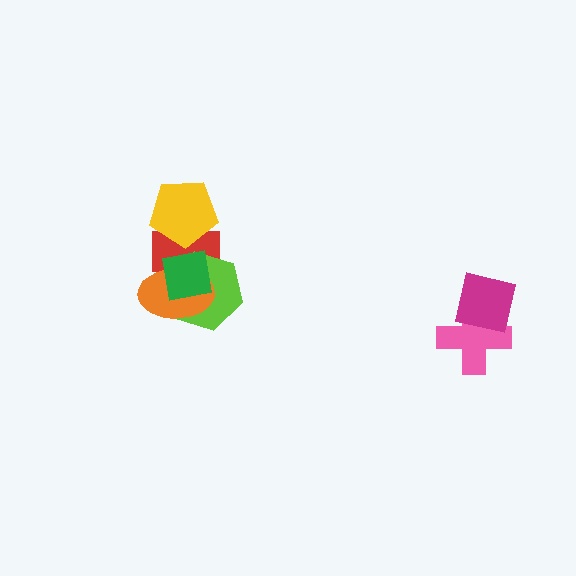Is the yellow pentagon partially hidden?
No, no other shape covers it.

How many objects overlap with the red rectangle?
4 objects overlap with the red rectangle.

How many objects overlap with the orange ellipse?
3 objects overlap with the orange ellipse.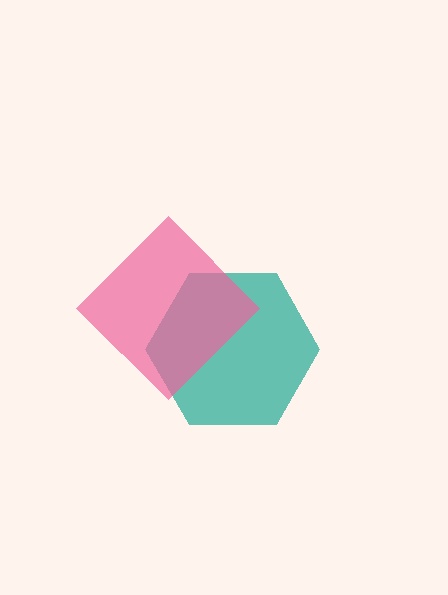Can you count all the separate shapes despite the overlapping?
Yes, there are 2 separate shapes.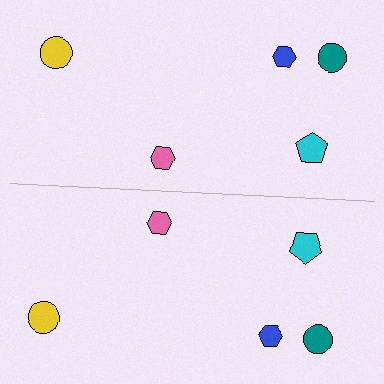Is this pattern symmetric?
Yes, this pattern has bilateral (reflection) symmetry.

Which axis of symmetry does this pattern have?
The pattern has a horizontal axis of symmetry running through the center of the image.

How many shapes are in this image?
There are 10 shapes in this image.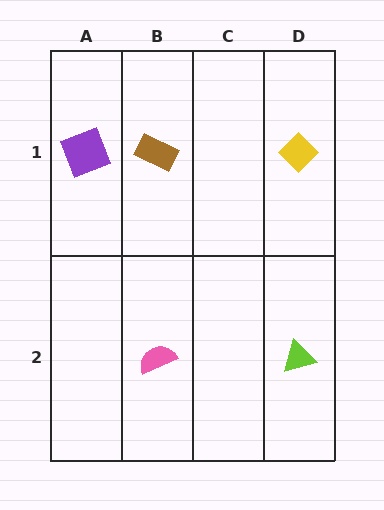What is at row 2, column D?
A lime triangle.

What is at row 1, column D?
A yellow diamond.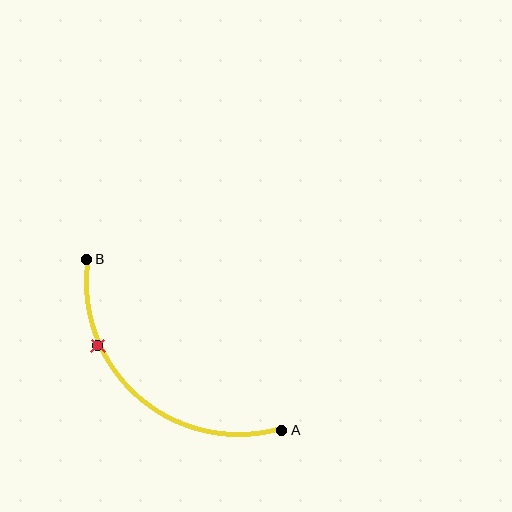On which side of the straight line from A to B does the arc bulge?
The arc bulges below and to the left of the straight line connecting A and B.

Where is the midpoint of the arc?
The arc midpoint is the point on the curve farthest from the straight line joining A and B. It sits below and to the left of that line.